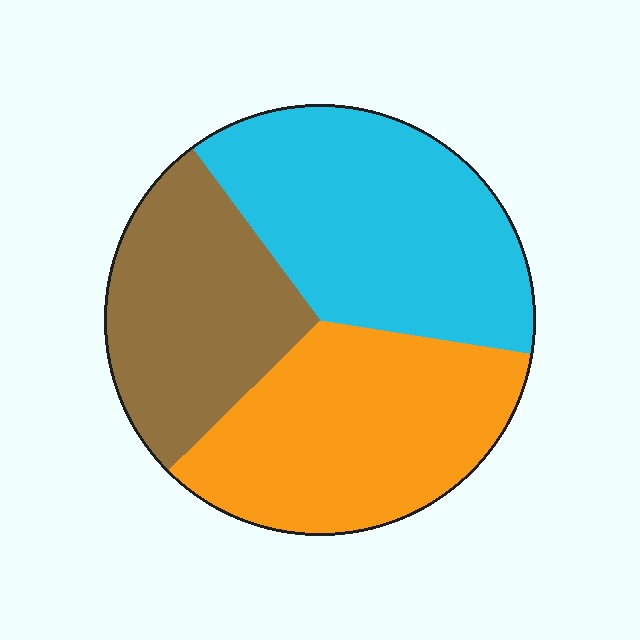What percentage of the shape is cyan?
Cyan takes up about three eighths (3/8) of the shape.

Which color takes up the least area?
Brown, at roughly 25%.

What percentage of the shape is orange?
Orange takes up about one third (1/3) of the shape.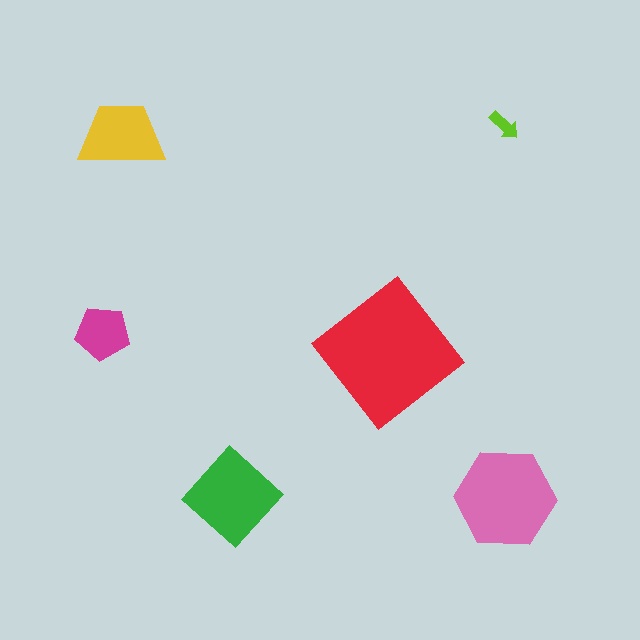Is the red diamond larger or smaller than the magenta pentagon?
Larger.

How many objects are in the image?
There are 6 objects in the image.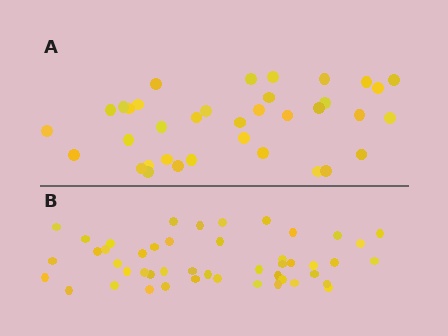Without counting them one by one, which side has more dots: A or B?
Region B (the bottom region) has more dots.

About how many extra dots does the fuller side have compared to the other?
Region B has roughly 12 or so more dots than region A.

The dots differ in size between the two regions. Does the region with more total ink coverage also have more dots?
No. Region A has more total ink coverage because its dots are larger, but region B actually contains more individual dots. Total area can be misleading — the number of items is what matters here.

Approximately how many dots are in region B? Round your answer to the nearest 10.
About 50 dots. (The exact count is 47, which rounds to 50.)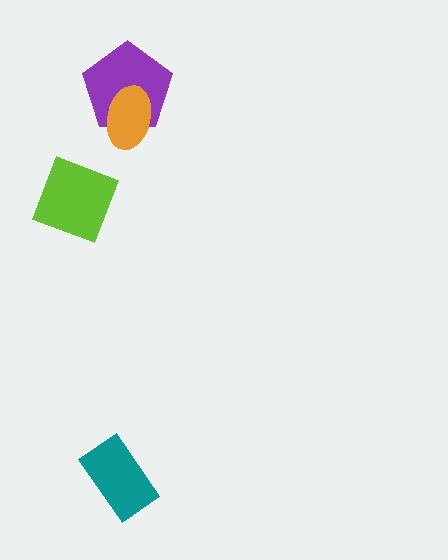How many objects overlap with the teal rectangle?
0 objects overlap with the teal rectangle.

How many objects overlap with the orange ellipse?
1 object overlaps with the orange ellipse.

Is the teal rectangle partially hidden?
No, no other shape covers it.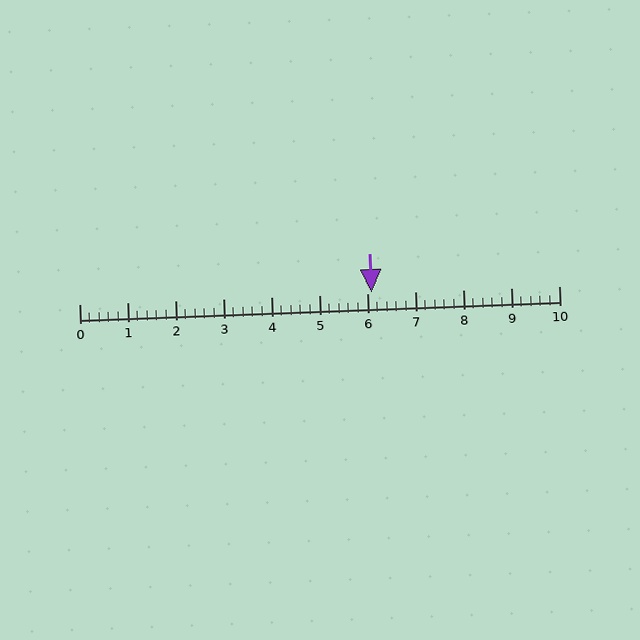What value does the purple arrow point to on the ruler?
The purple arrow points to approximately 6.1.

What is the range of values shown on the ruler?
The ruler shows values from 0 to 10.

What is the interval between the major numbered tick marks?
The major tick marks are spaced 1 units apart.